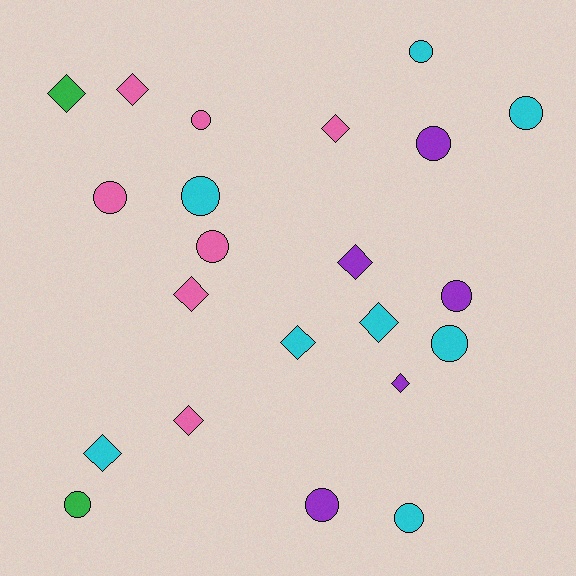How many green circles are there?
There is 1 green circle.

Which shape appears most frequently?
Circle, with 12 objects.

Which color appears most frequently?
Cyan, with 8 objects.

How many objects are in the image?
There are 22 objects.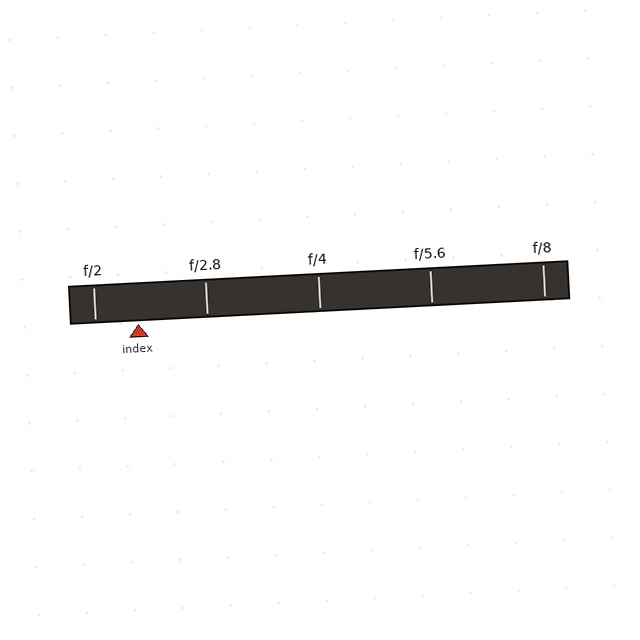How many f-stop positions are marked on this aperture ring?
There are 5 f-stop positions marked.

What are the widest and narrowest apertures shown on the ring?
The widest aperture shown is f/2 and the narrowest is f/8.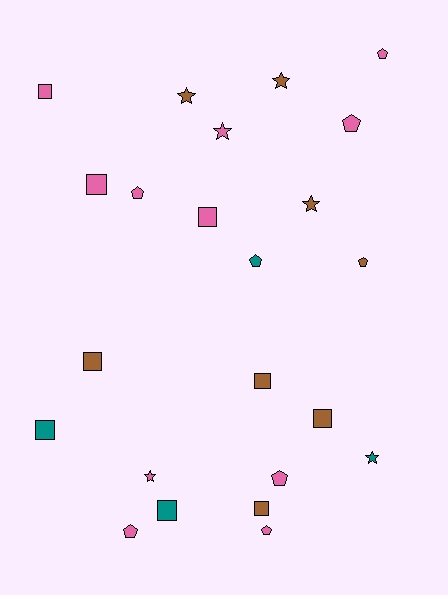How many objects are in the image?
There are 23 objects.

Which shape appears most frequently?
Square, with 9 objects.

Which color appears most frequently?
Pink, with 11 objects.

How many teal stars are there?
There is 1 teal star.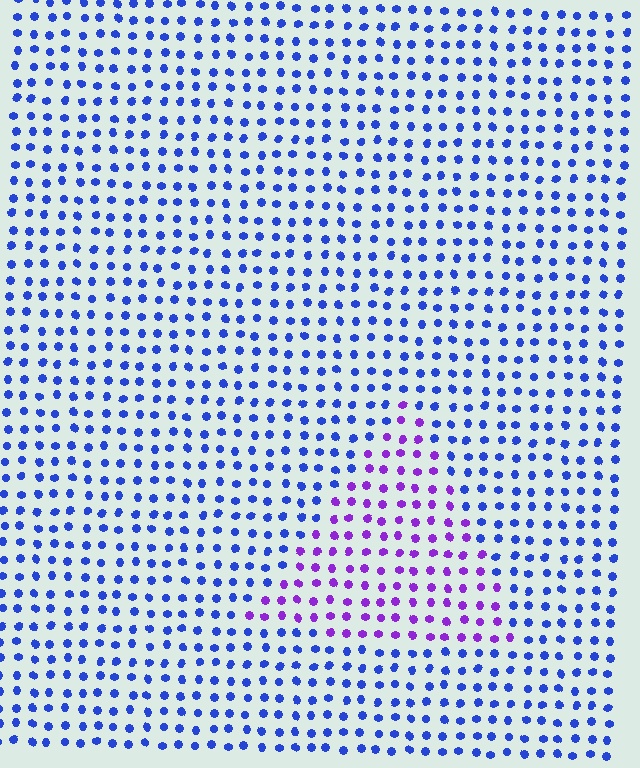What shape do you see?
I see a triangle.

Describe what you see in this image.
The image is filled with small blue elements in a uniform arrangement. A triangle-shaped region is visible where the elements are tinted to a slightly different hue, forming a subtle color boundary.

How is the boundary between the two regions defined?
The boundary is defined purely by a slight shift in hue (about 48 degrees). Spacing, size, and orientation are identical on both sides.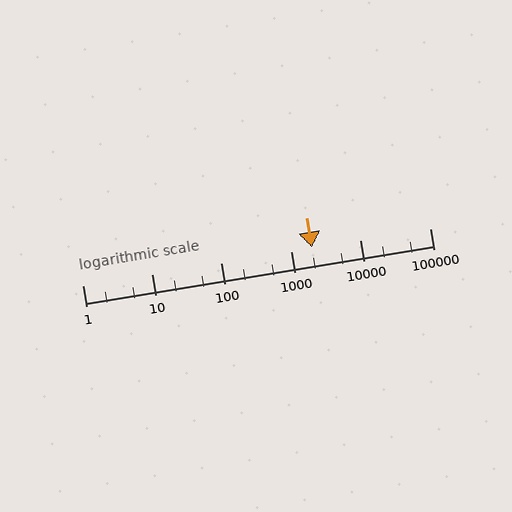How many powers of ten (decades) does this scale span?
The scale spans 5 decades, from 1 to 100000.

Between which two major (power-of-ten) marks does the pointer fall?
The pointer is between 1000 and 10000.